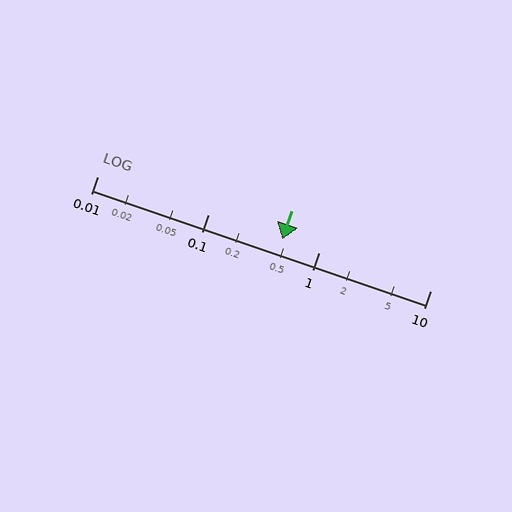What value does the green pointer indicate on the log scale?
The pointer indicates approximately 0.46.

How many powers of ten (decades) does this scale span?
The scale spans 3 decades, from 0.01 to 10.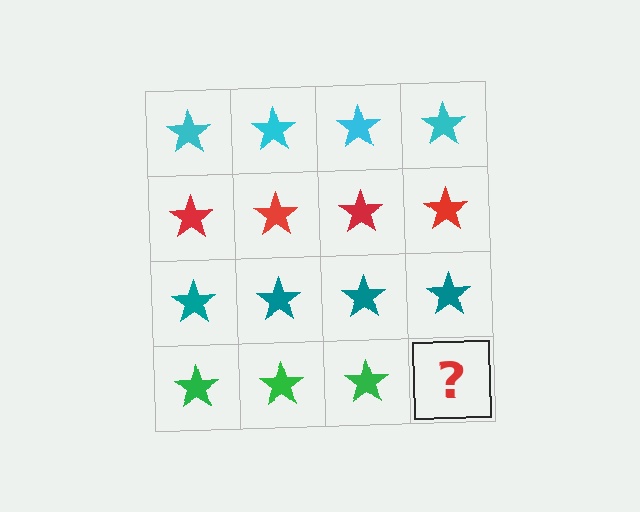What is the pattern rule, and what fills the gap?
The rule is that each row has a consistent color. The gap should be filled with a green star.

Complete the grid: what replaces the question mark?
The question mark should be replaced with a green star.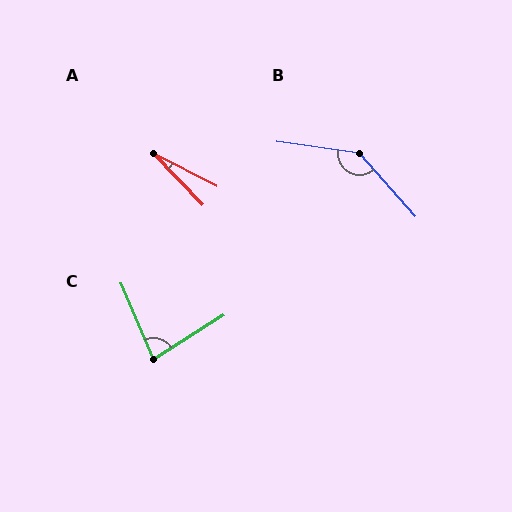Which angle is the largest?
B, at approximately 139 degrees.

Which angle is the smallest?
A, at approximately 19 degrees.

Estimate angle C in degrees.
Approximately 81 degrees.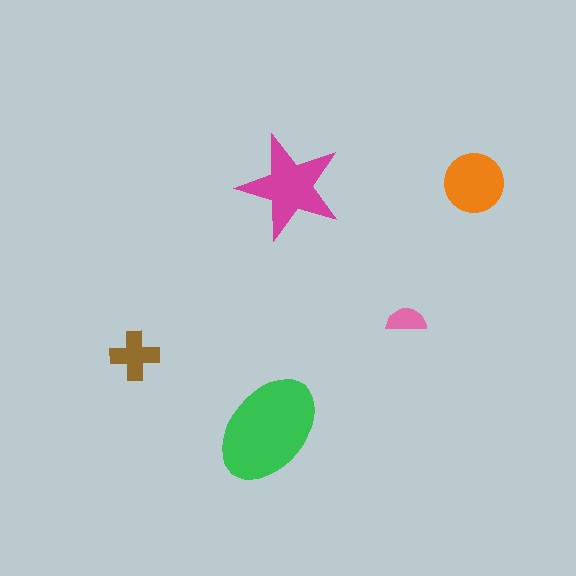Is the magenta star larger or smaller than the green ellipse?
Smaller.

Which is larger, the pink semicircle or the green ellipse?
The green ellipse.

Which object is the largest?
The green ellipse.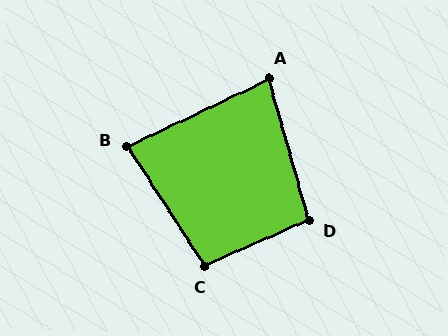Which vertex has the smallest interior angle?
A, at approximately 81 degrees.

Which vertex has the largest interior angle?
C, at approximately 99 degrees.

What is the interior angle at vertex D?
Approximately 98 degrees (obtuse).